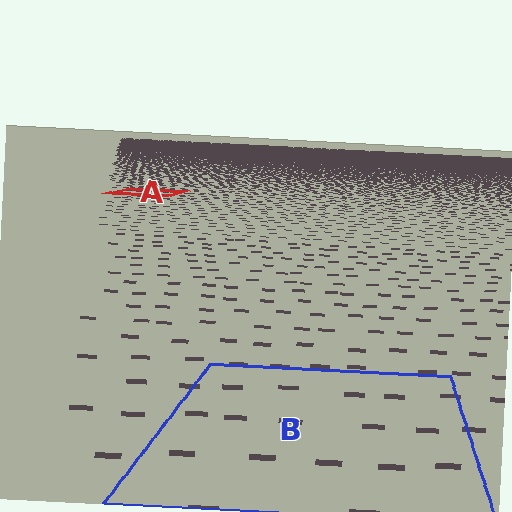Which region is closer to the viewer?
Region B is closer. The texture elements there are larger and more spread out.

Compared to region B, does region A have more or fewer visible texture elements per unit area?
Region A has more texture elements per unit area — they are packed more densely because it is farther away.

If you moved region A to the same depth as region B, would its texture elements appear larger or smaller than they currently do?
They would appear larger. At a closer depth, the same texture elements are projected at a bigger on-screen size.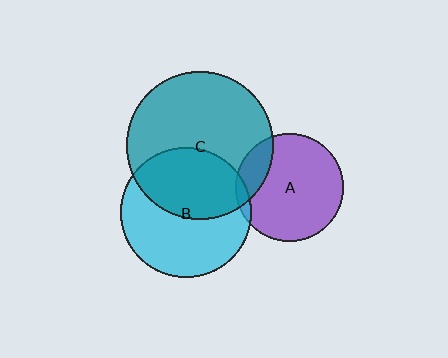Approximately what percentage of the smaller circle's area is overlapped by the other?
Approximately 15%.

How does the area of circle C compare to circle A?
Approximately 1.9 times.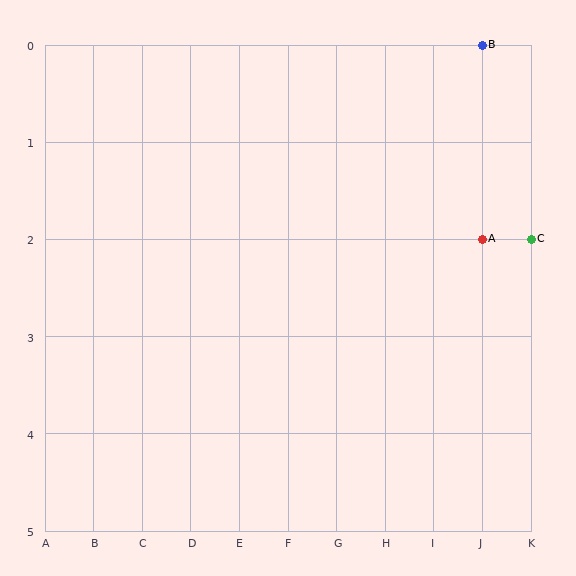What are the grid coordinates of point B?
Point B is at grid coordinates (J, 0).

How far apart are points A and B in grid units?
Points A and B are 2 rows apart.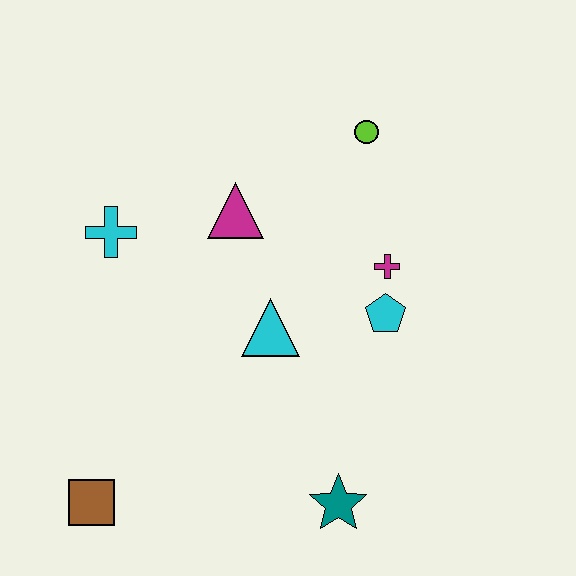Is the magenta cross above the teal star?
Yes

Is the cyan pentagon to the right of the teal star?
Yes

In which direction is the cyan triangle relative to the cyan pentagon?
The cyan triangle is to the left of the cyan pentagon.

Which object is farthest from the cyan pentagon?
The brown square is farthest from the cyan pentagon.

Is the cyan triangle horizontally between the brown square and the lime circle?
Yes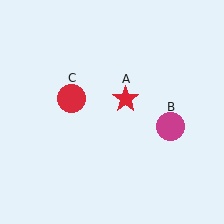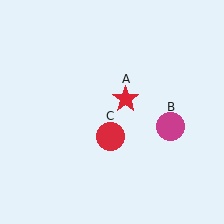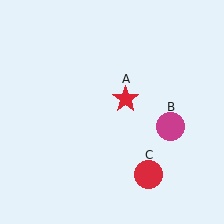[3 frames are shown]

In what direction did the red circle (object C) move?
The red circle (object C) moved down and to the right.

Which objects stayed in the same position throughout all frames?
Red star (object A) and magenta circle (object B) remained stationary.